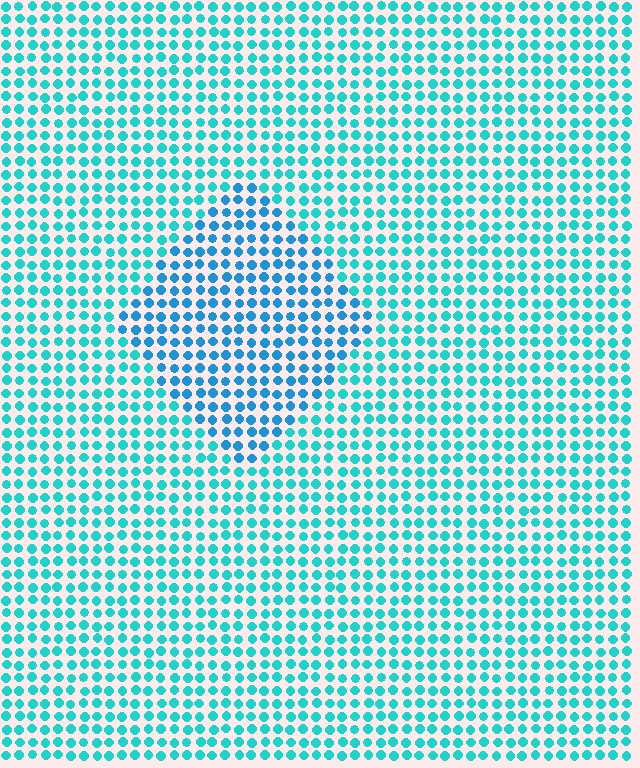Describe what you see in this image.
The image is filled with small cyan elements in a uniform arrangement. A diamond-shaped region is visible where the elements are tinted to a slightly different hue, forming a subtle color boundary.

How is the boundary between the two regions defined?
The boundary is defined purely by a slight shift in hue (about 25 degrees). Spacing, size, and orientation are identical on both sides.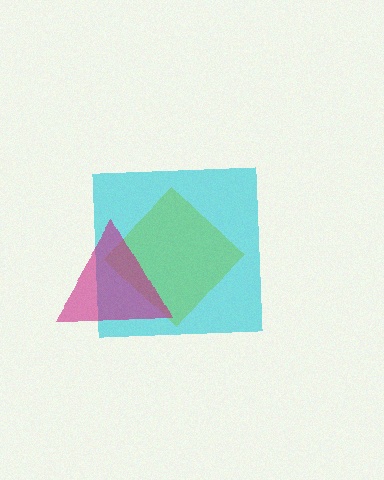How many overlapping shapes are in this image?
There are 3 overlapping shapes in the image.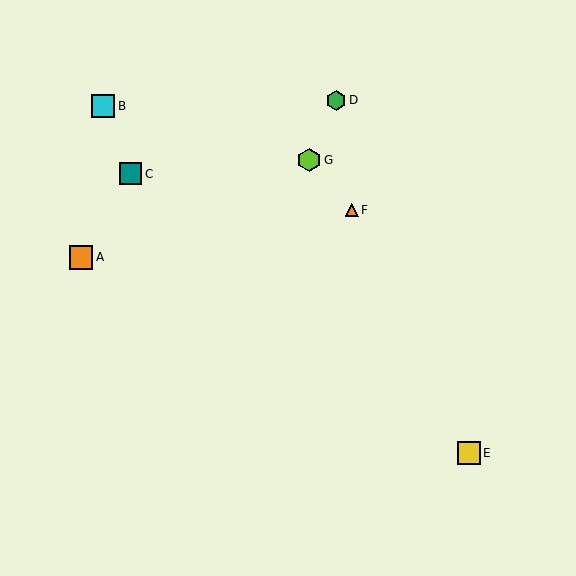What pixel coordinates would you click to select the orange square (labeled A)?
Click at (81, 257) to select the orange square A.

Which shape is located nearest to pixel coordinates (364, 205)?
The orange triangle (labeled F) at (352, 210) is nearest to that location.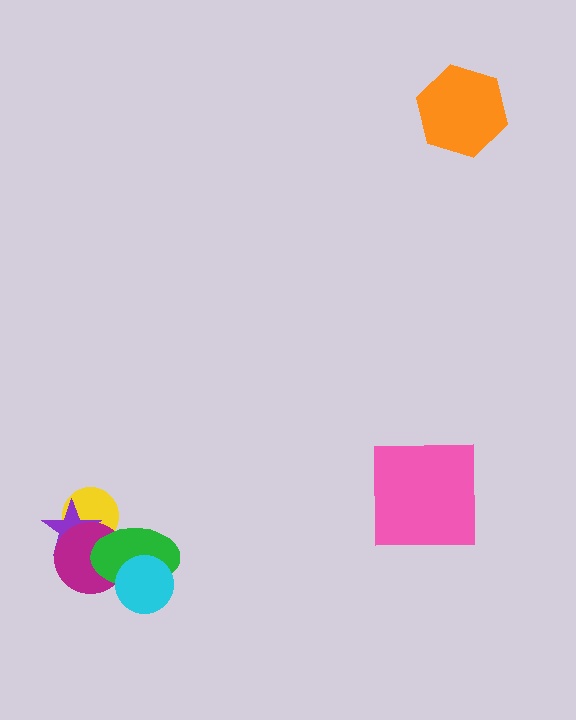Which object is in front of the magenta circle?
The green ellipse is in front of the magenta circle.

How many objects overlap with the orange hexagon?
0 objects overlap with the orange hexagon.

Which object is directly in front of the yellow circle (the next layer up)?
The purple star is directly in front of the yellow circle.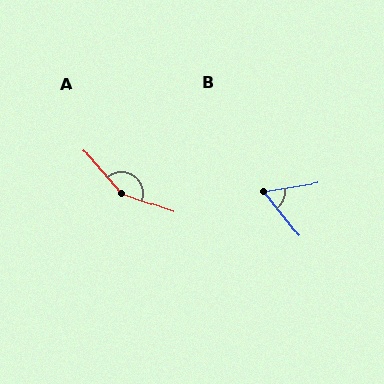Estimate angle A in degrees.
Approximately 150 degrees.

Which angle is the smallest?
B, at approximately 60 degrees.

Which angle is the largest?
A, at approximately 150 degrees.